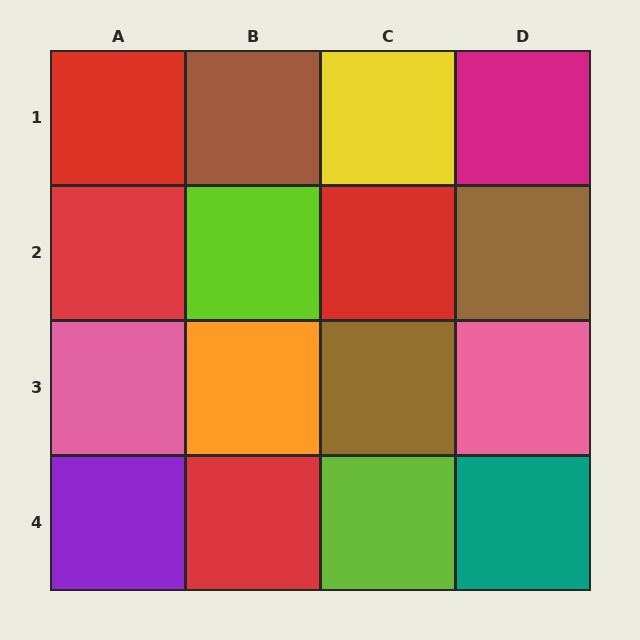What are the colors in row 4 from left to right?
Purple, red, lime, teal.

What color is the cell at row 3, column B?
Orange.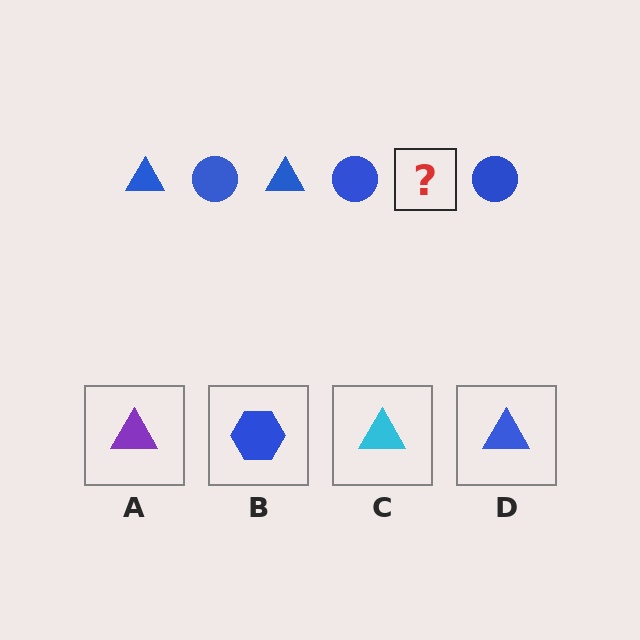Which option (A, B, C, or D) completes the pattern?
D.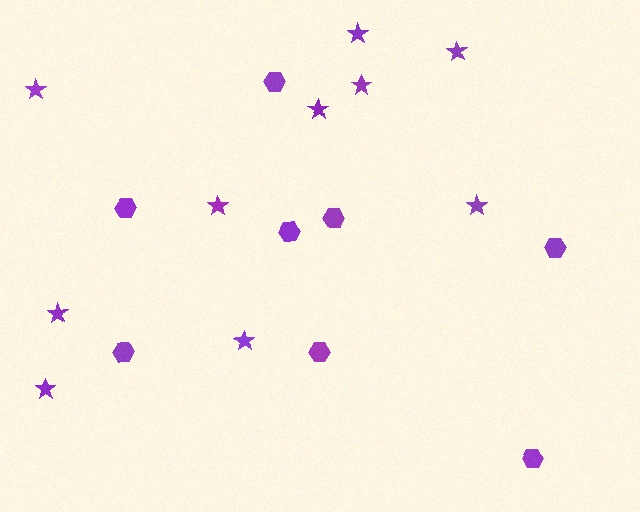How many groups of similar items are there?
There are 2 groups: one group of hexagons (8) and one group of stars (10).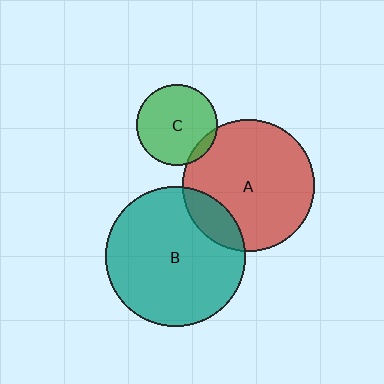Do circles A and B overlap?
Yes.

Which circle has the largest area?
Circle B (teal).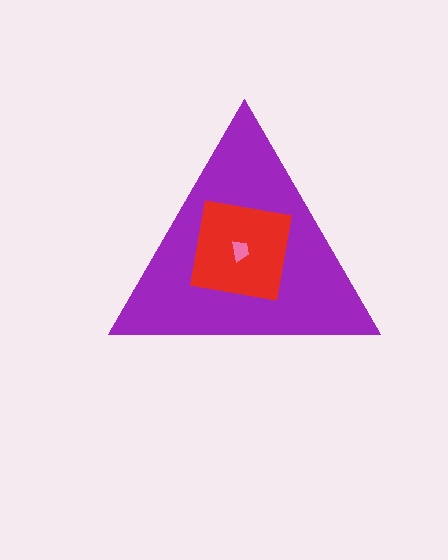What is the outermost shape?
The purple triangle.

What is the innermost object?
The pink trapezoid.